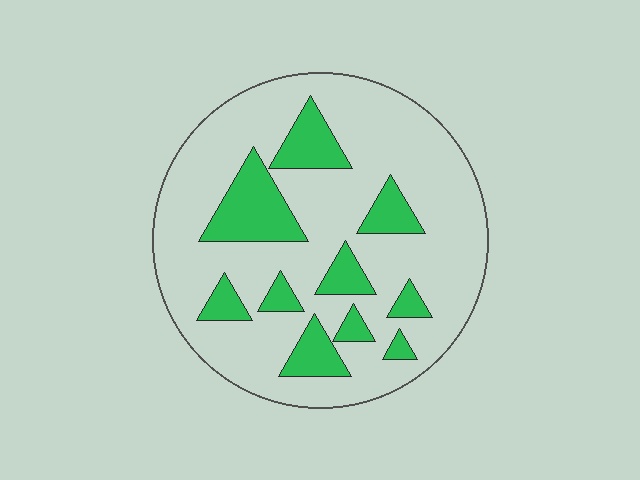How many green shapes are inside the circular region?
10.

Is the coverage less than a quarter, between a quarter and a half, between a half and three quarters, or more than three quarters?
Less than a quarter.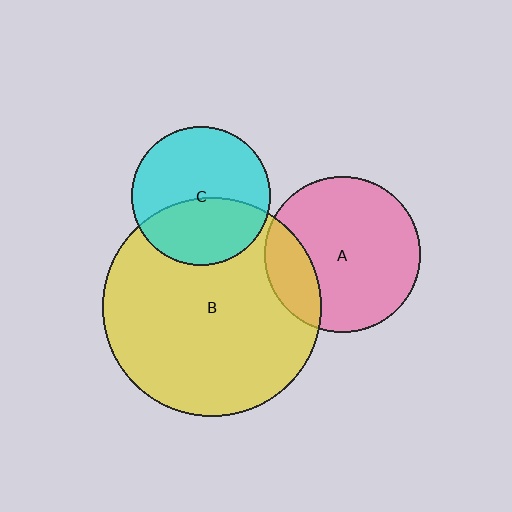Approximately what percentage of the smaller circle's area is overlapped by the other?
Approximately 20%.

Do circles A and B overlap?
Yes.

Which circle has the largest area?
Circle B (yellow).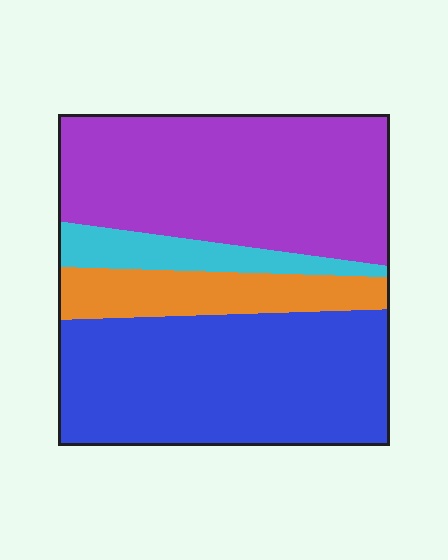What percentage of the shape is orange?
Orange covers 13% of the shape.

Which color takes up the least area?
Cyan, at roughly 10%.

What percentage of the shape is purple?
Purple takes up about two fifths (2/5) of the shape.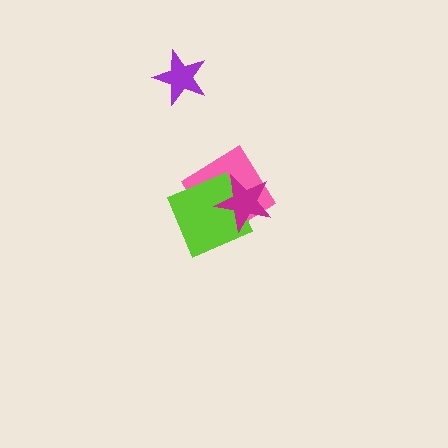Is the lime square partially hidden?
Yes, it is partially covered by another shape.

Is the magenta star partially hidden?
No, no other shape covers it.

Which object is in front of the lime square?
The magenta star is in front of the lime square.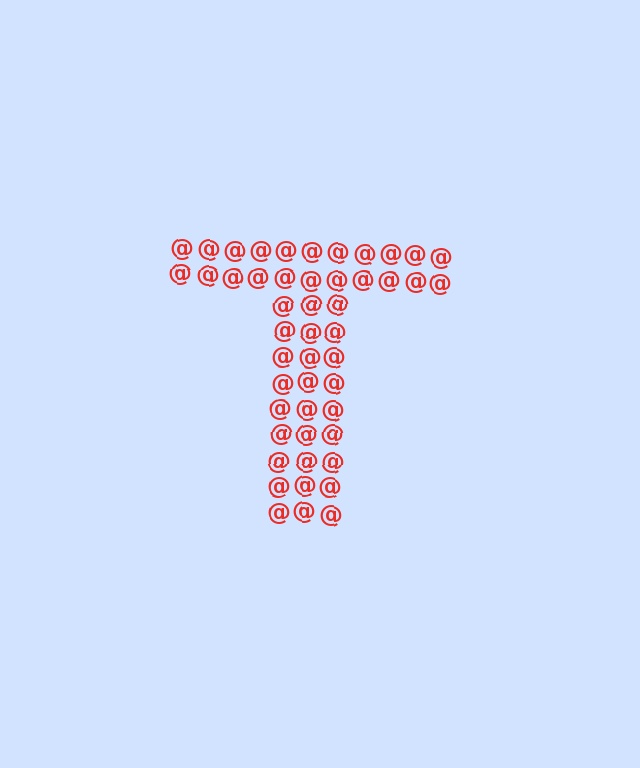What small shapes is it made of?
It is made of small at signs.